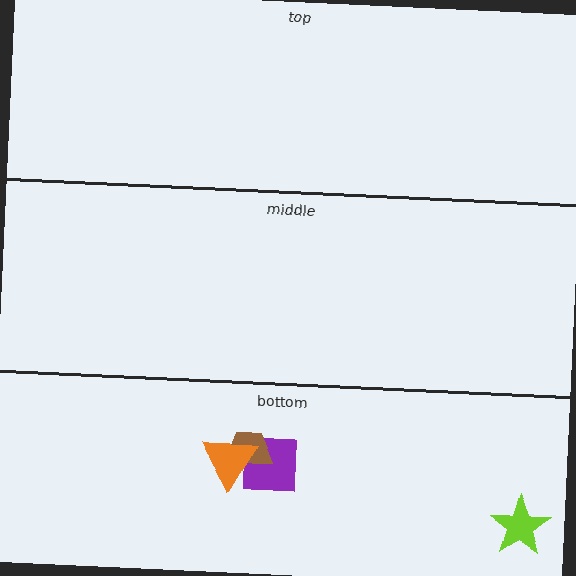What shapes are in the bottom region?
The purple square, the lime star, the brown trapezoid, the orange triangle.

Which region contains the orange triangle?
The bottom region.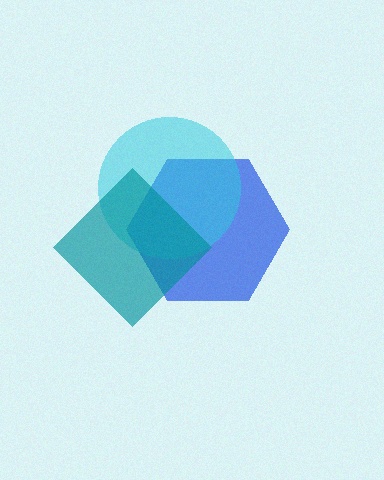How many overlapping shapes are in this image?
There are 3 overlapping shapes in the image.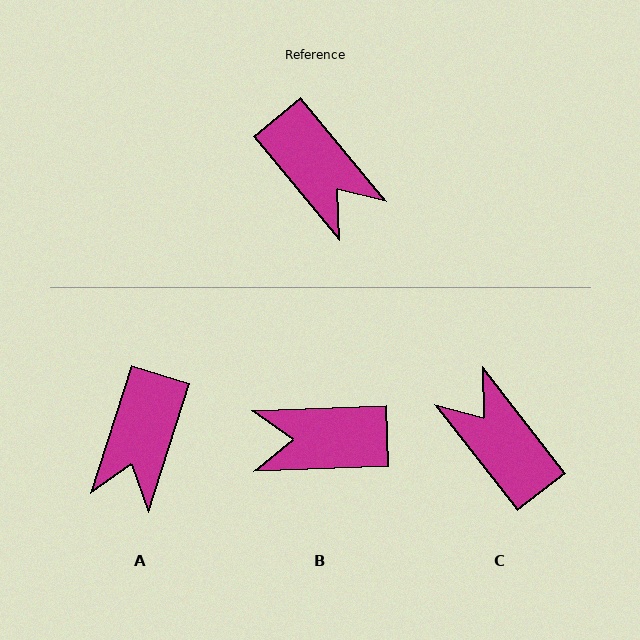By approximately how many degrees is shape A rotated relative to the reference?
Approximately 58 degrees clockwise.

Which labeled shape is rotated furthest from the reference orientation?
C, about 178 degrees away.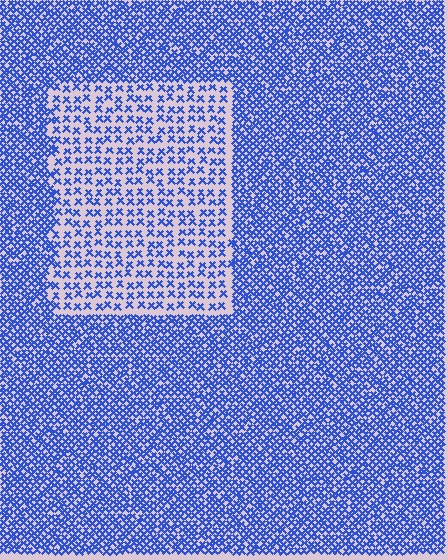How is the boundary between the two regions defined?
The boundary is defined by a change in element density (approximately 2.3x ratio). All elements are the same color, size, and shape.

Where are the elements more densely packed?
The elements are more densely packed outside the rectangle boundary.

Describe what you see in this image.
The image contains small blue elements arranged at two different densities. A rectangle-shaped region is visible where the elements are less densely packed than the surrounding area.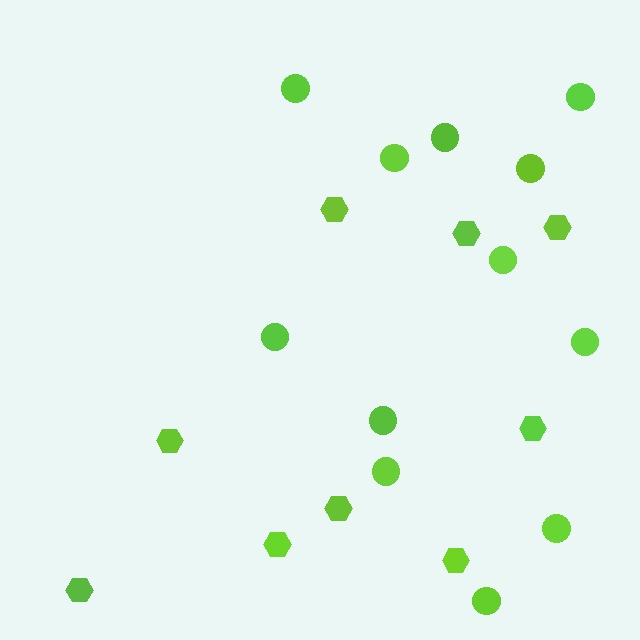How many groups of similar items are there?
There are 2 groups: one group of circles (12) and one group of hexagons (9).